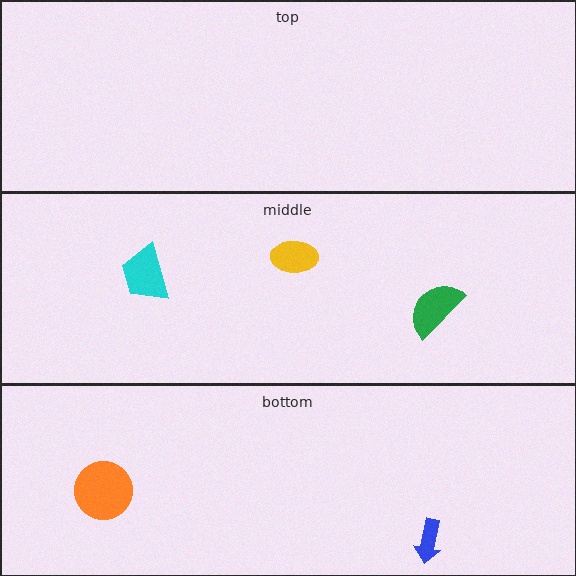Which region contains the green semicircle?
The middle region.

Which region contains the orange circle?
The bottom region.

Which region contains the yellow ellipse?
The middle region.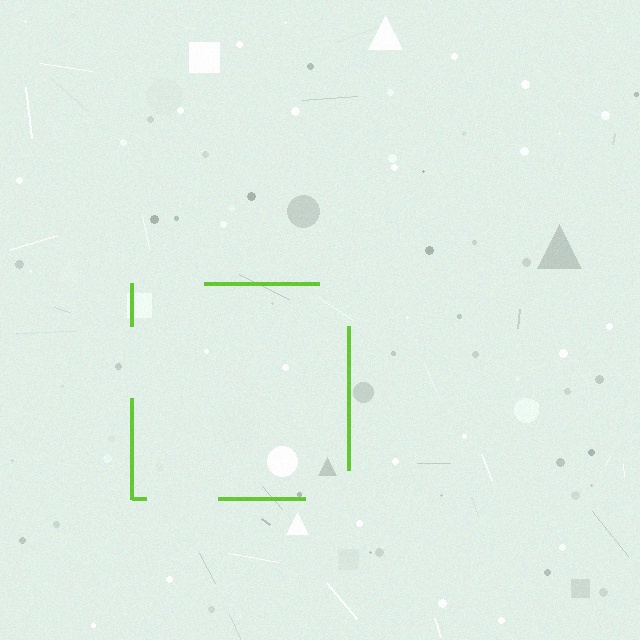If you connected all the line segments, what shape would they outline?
They would outline a square.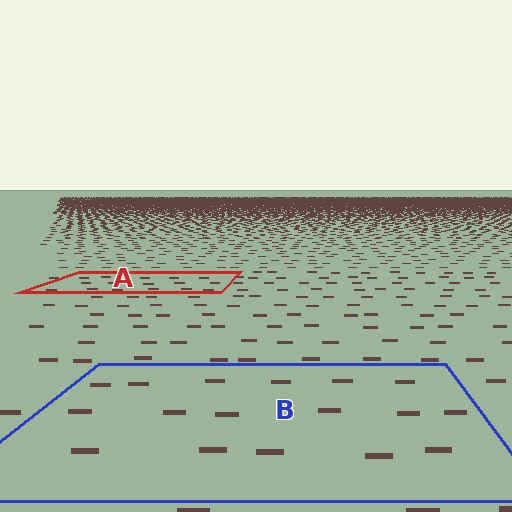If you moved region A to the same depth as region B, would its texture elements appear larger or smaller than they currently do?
They would appear larger. At a closer depth, the same texture elements are projected at a bigger on-screen size.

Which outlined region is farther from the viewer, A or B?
Region A is farther from the viewer — the texture elements inside it appear smaller and more densely packed.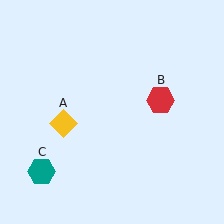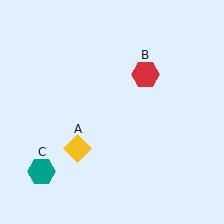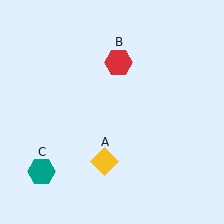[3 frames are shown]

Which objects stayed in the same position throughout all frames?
Teal hexagon (object C) remained stationary.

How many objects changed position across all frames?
2 objects changed position: yellow diamond (object A), red hexagon (object B).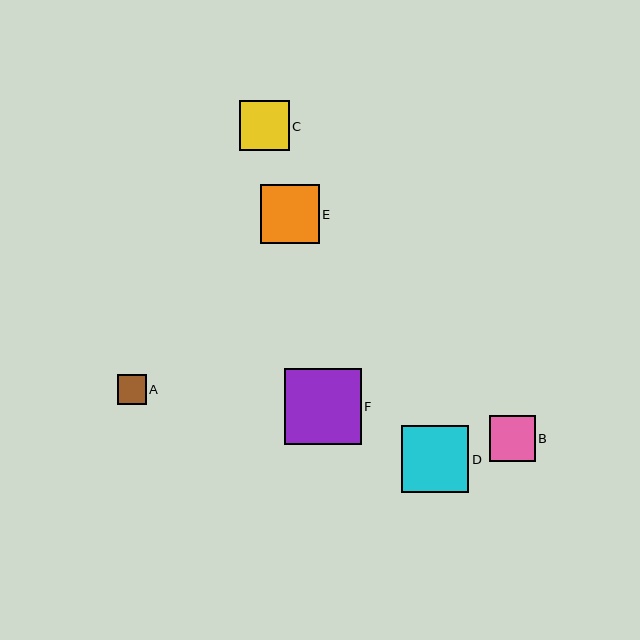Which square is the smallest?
Square A is the smallest with a size of approximately 29 pixels.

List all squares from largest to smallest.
From largest to smallest: F, D, E, C, B, A.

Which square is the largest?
Square F is the largest with a size of approximately 77 pixels.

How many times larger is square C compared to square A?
Square C is approximately 1.7 times the size of square A.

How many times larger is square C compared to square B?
Square C is approximately 1.1 times the size of square B.